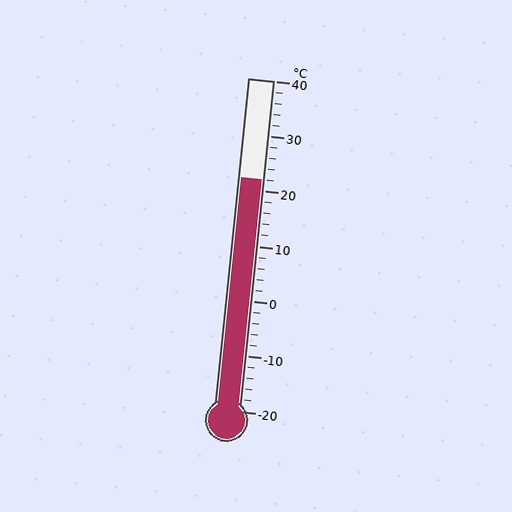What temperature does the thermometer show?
The thermometer shows approximately 22°C.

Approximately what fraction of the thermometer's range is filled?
The thermometer is filled to approximately 70% of its range.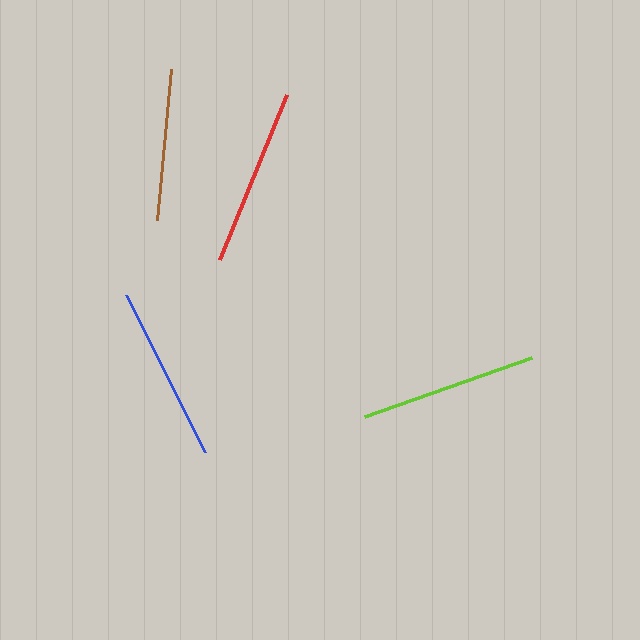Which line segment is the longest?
The red line is the longest at approximately 179 pixels.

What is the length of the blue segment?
The blue segment is approximately 175 pixels long.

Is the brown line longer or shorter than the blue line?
The blue line is longer than the brown line.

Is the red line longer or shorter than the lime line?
The red line is longer than the lime line.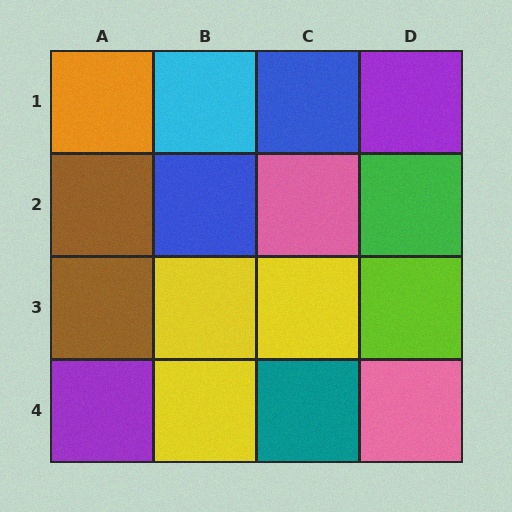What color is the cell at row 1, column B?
Cyan.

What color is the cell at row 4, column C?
Teal.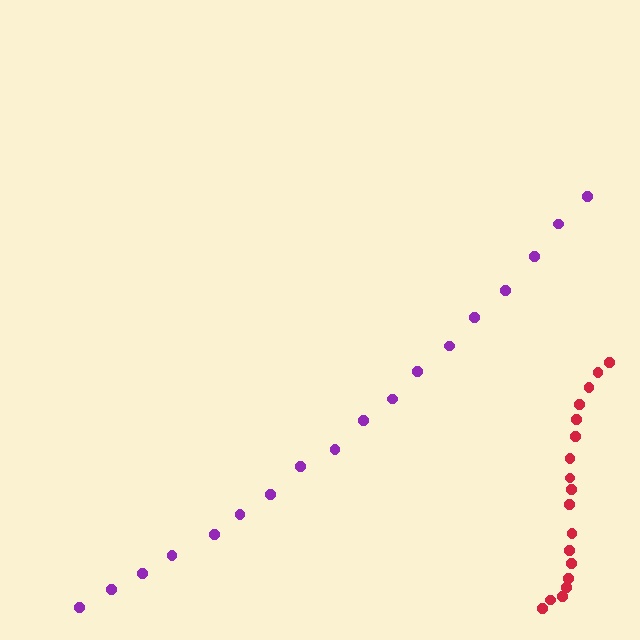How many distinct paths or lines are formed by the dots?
There are 2 distinct paths.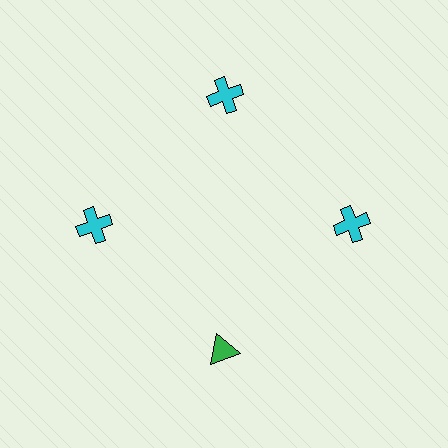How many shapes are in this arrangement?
There are 4 shapes arranged in a ring pattern.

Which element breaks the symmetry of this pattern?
The green triangle at roughly the 6 o'clock position breaks the symmetry. All other shapes are cyan crosses.